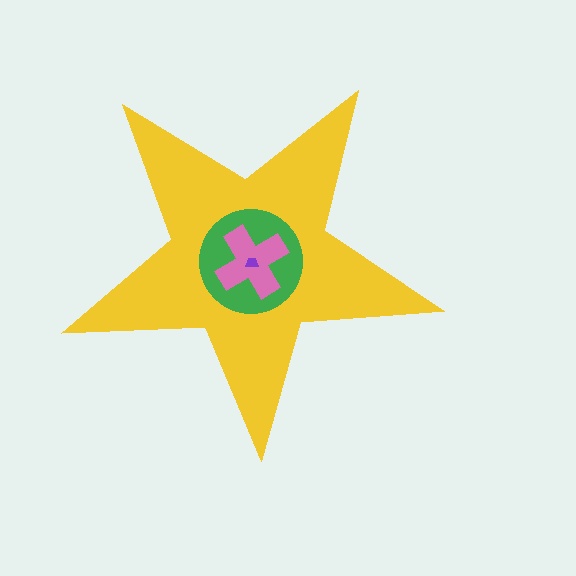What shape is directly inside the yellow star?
The green circle.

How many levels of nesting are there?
4.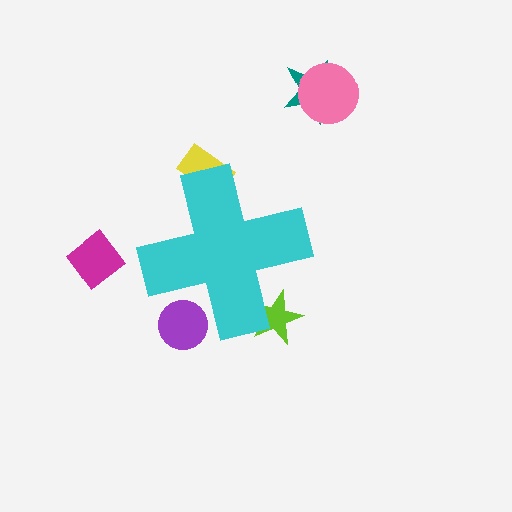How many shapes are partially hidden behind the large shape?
3 shapes are partially hidden.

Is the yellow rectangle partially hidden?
Yes, the yellow rectangle is partially hidden behind the cyan cross.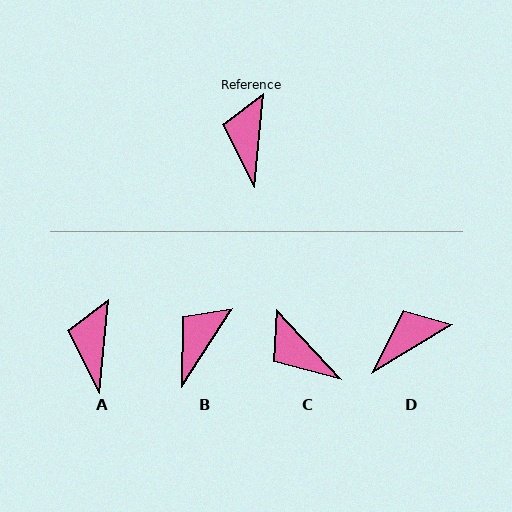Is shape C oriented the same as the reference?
No, it is off by about 49 degrees.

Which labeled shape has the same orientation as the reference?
A.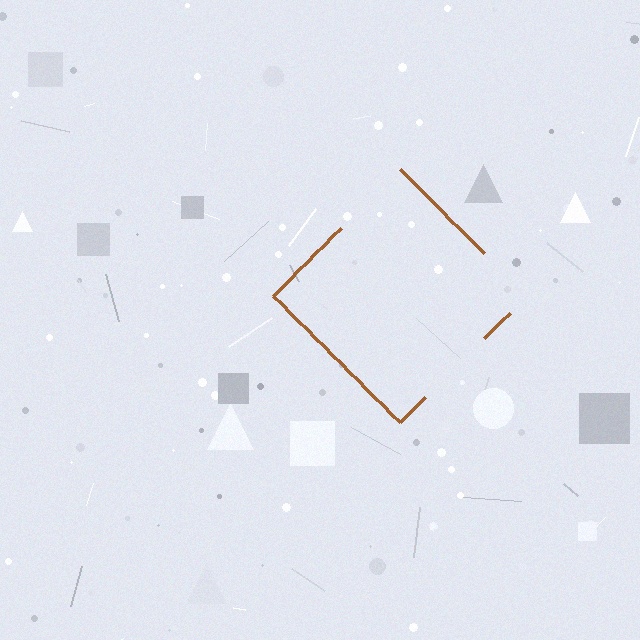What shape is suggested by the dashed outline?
The dashed outline suggests a diamond.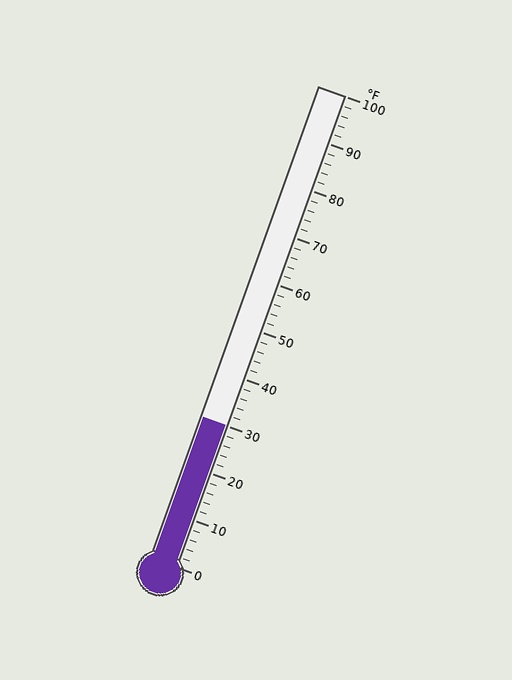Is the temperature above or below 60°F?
The temperature is below 60°F.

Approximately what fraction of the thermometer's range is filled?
The thermometer is filled to approximately 30% of its range.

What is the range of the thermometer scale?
The thermometer scale ranges from 0°F to 100°F.